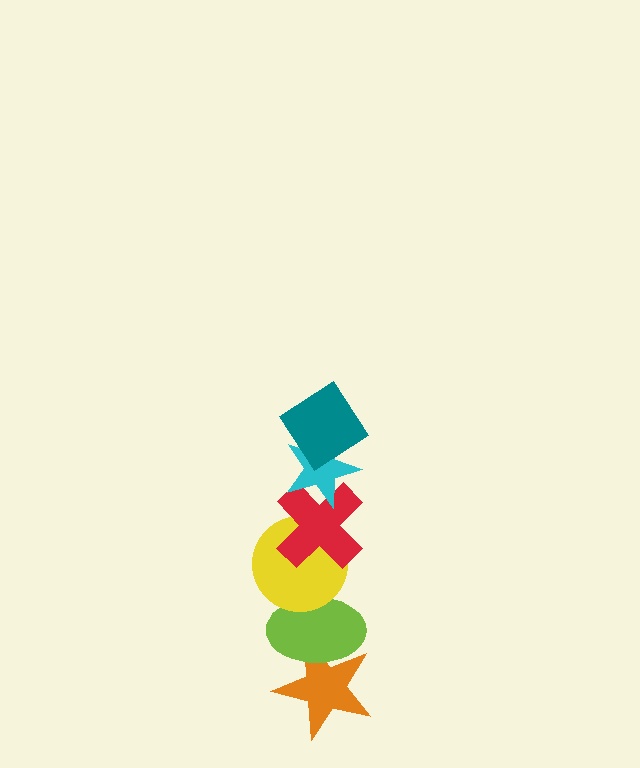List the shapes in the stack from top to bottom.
From top to bottom: the teal diamond, the cyan star, the red cross, the yellow circle, the lime ellipse, the orange star.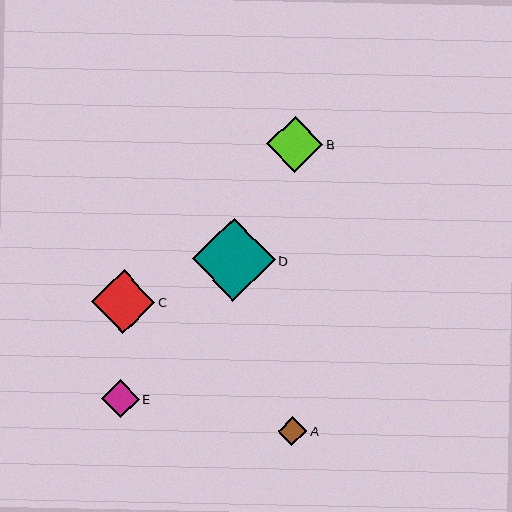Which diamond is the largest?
Diamond D is the largest with a size of approximately 83 pixels.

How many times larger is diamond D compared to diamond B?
Diamond D is approximately 1.5 times the size of diamond B.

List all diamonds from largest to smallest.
From largest to smallest: D, C, B, E, A.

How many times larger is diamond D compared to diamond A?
Diamond D is approximately 2.8 times the size of diamond A.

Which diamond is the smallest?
Diamond A is the smallest with a size of approximately 29 pixels.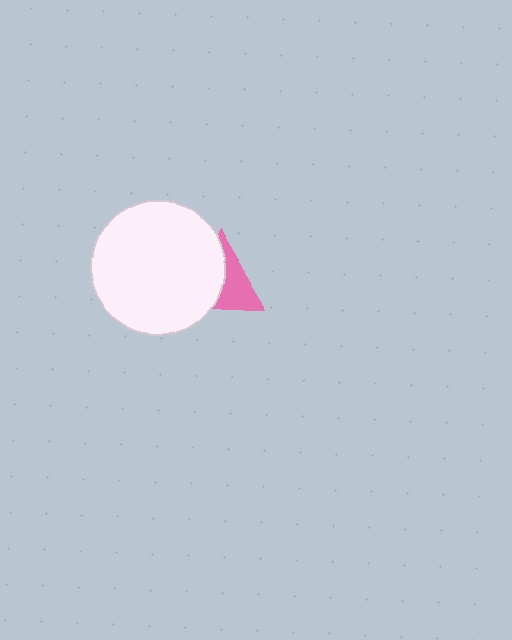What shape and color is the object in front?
The object in front is a white circle.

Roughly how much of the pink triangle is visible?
About half of it is visible (roughly 46%).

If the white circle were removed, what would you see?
You would see the complete pink triangle.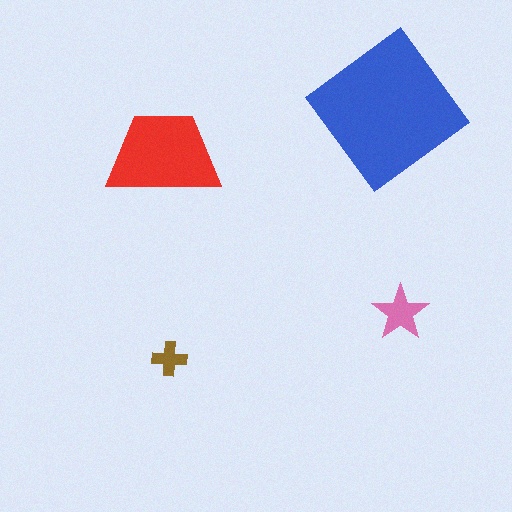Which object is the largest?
The blue diamond.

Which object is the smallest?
The brown cross.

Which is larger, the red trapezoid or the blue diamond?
The blue diamond.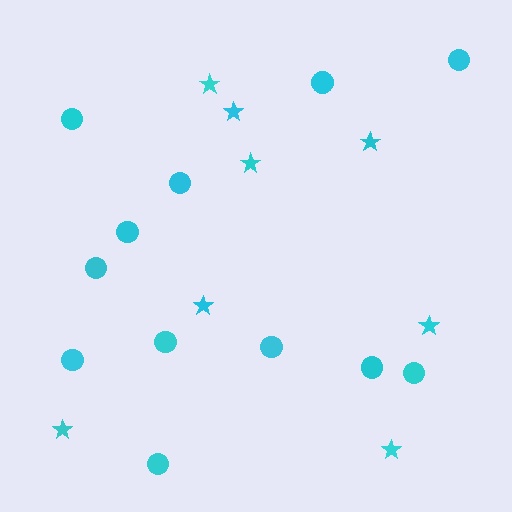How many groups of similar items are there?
There are 2 groups: one group of circles (12) and one group of stars (8).